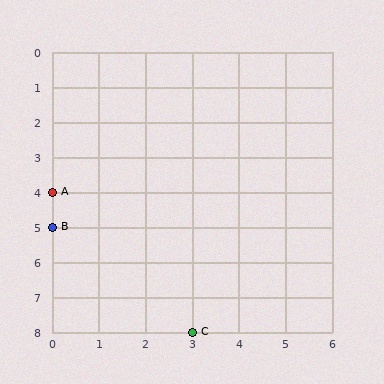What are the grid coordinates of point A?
Point A is at grid coordinates (0, 4).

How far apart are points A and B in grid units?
Points A and B are 1 row apart.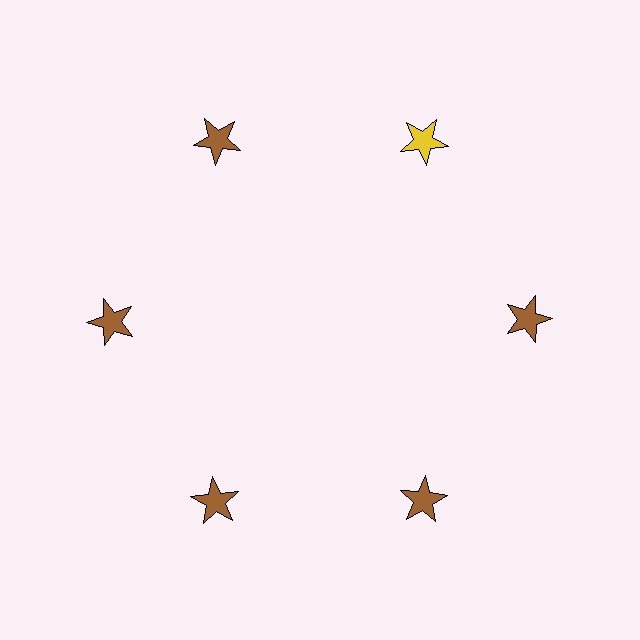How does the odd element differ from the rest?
It has a different color: yellow instead of brown.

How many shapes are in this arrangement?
There are 6 shapes arranged in a ring pattern.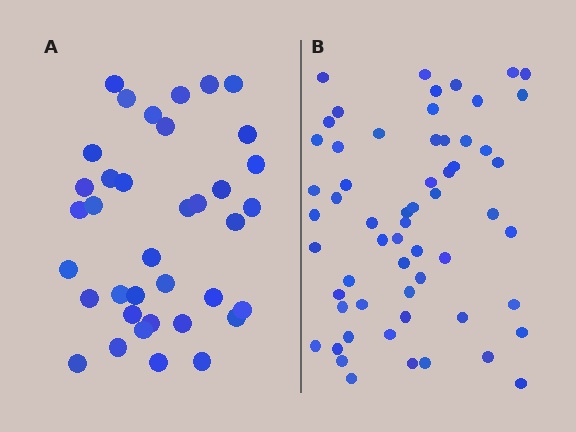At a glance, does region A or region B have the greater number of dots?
Region B (the right region) has more dots.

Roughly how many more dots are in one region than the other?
Region B has approximately 20 more dots than region A.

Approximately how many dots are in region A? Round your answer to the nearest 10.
About 40 dots. (The exact count is 37, which rounds to 40.)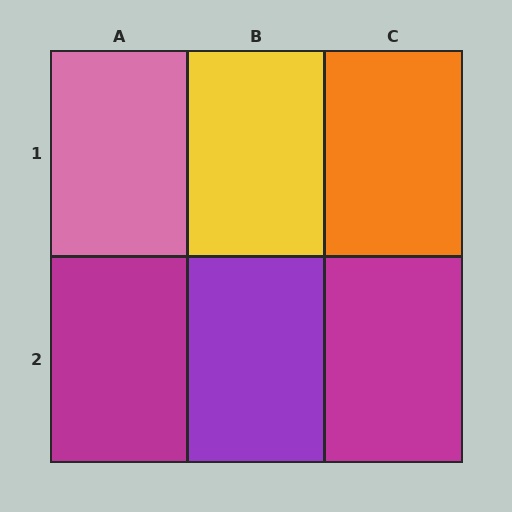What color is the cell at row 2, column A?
Magenta.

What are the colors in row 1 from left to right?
Pink, yellow, orange.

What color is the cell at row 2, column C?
Magenta.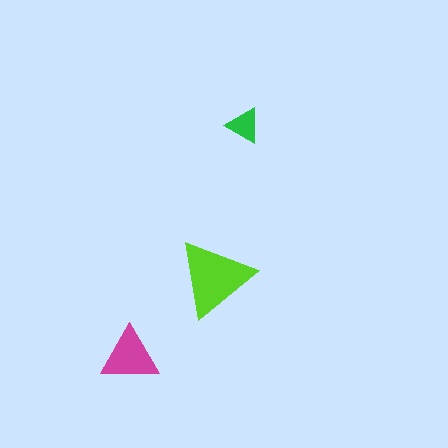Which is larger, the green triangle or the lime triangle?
The lime one.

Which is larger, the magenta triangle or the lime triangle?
The lime one.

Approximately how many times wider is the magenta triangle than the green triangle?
About 1.5 times wider.